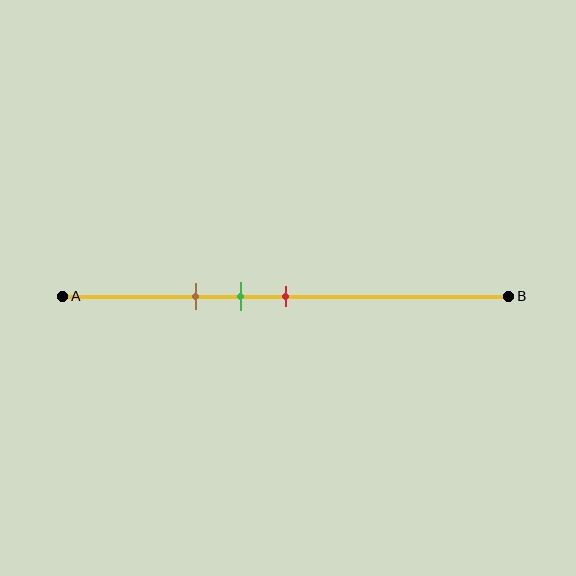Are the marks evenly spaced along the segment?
Yes, the marks are approximately evenly spaced.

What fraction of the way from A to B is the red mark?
The red mark is approximately 50% (0.5) of the way from A to B.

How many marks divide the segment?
There are 3 marks dividing the segment.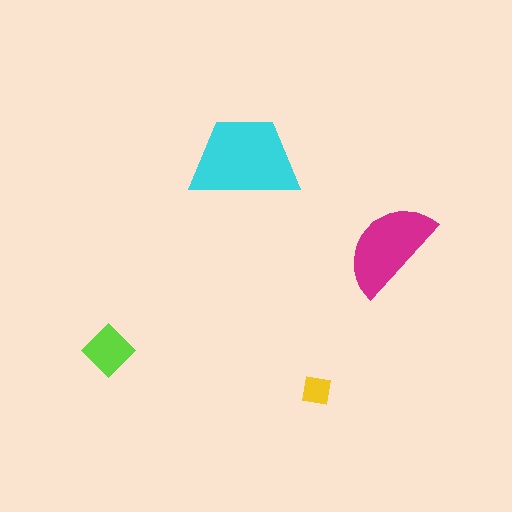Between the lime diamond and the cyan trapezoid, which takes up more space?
The cyan trapezoid.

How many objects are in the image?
There are 4 objects in the image.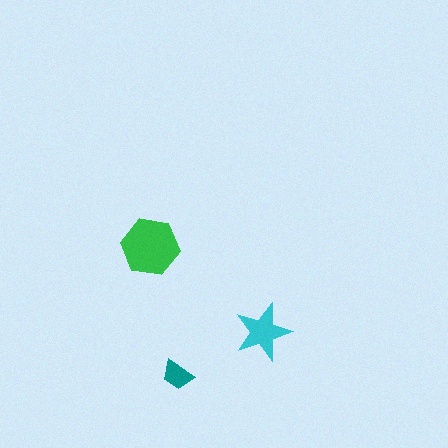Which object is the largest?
The green hexagon.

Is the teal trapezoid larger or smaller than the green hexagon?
Smaller.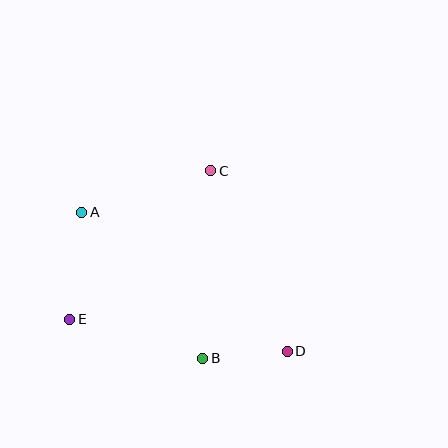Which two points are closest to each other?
Points B and D are closest to each other.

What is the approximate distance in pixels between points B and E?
The distance between B and E is approximately 139 pixels.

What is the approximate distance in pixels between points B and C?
The distance between B and C is approximately 188 pixels.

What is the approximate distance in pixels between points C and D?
The distance between C and D is approximately 196 pixels.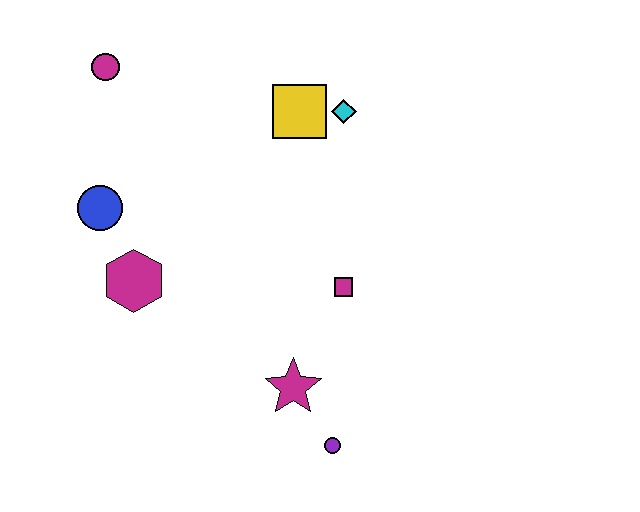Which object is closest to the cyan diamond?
The yellow square is closest to the cyan diamond.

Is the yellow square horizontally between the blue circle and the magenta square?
Yes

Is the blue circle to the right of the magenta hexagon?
No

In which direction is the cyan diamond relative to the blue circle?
The cyan diamond is to the right of the blue circle.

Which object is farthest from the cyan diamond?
The purple circle is farthest from the cyan diamond.